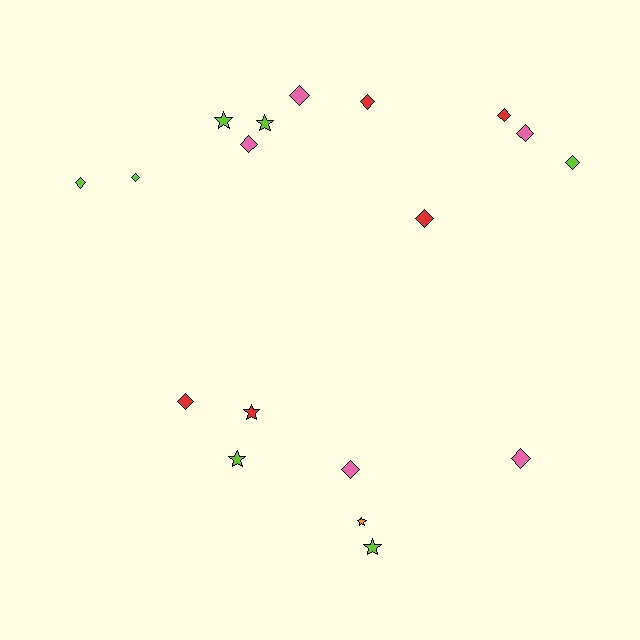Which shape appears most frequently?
Diamond, with 12 objects.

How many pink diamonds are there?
There are 5 pink diamonds.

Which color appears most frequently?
Lime, with 7 objects.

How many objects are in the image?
There are 18 objects.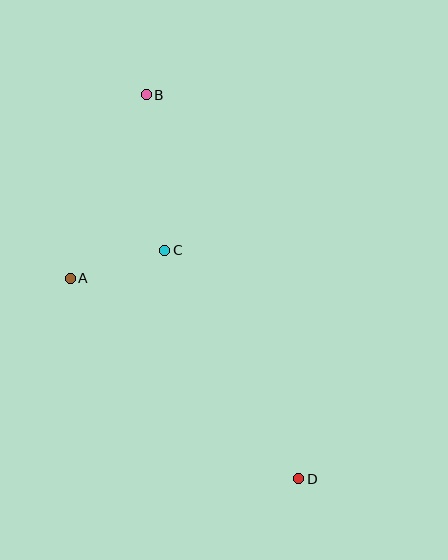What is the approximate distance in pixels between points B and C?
The distance between B and C is approximately 157 pixels.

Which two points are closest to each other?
Points A and C are closest to each other.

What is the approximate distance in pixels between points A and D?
The distance between A and D is approximately 304 pixels.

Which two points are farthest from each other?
Points B and D are farthest from each other.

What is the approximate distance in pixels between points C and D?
The distance between C and D is approximately 265 pixels.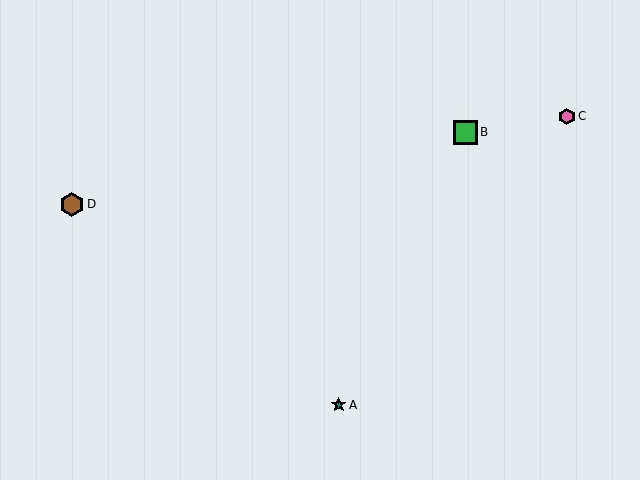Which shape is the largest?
The brown hexagon (labeled D) is the largest.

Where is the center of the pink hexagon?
The center of the pink hexagon is at (567, 116).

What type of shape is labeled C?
Shape C is a pink hexagon.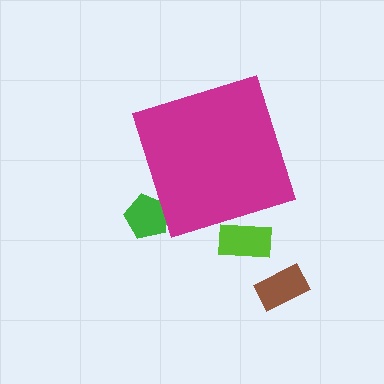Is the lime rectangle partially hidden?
Yes, the lime rectangle is partially hidden behind the magenta diamond.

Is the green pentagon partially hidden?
Yes, the green pentagon is partially hidden behind the magenta diamond.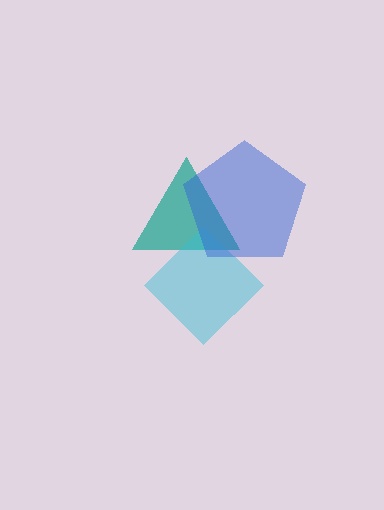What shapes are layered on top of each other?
The layered shapes are: a teal triangle, a cyan diamond, a blue pentagon.